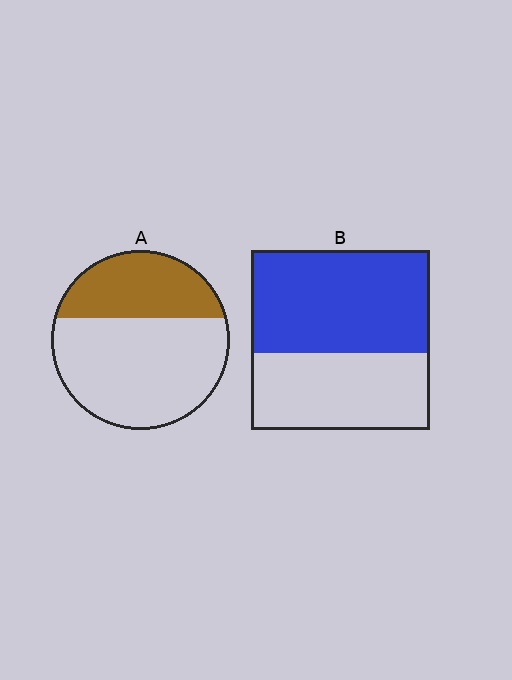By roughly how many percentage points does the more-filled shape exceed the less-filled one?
By roughly 25 percentage points (B over A).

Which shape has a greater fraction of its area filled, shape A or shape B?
Shape B.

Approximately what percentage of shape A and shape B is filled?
A is approximately 35% and B is approximately 55%.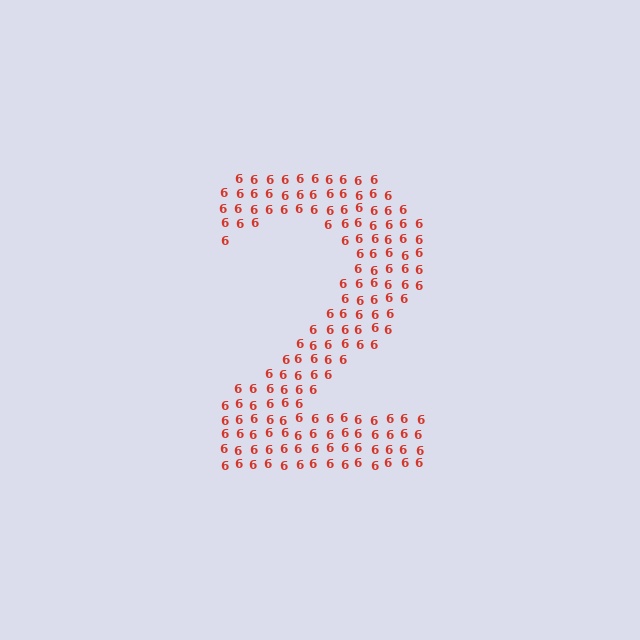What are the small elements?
The small elements are digit 6's.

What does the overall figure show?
The overall figure shows the digit 2.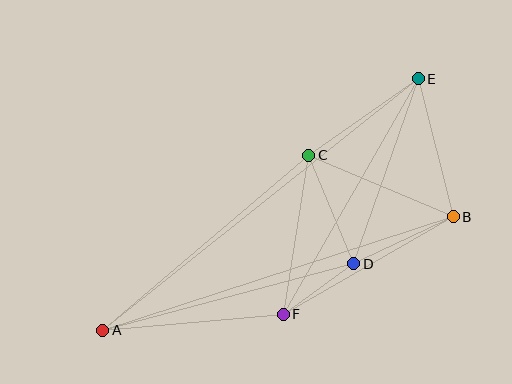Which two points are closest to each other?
Points D and F are closest to each other.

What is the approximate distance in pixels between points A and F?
The distance between A and F is approximately 181 pixels.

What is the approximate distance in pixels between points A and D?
The distance between A and D is approximately 260 pixels.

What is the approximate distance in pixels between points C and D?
The distance between C and D is approximately 118 pixels.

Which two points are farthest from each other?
Points A and E are farthest from each other.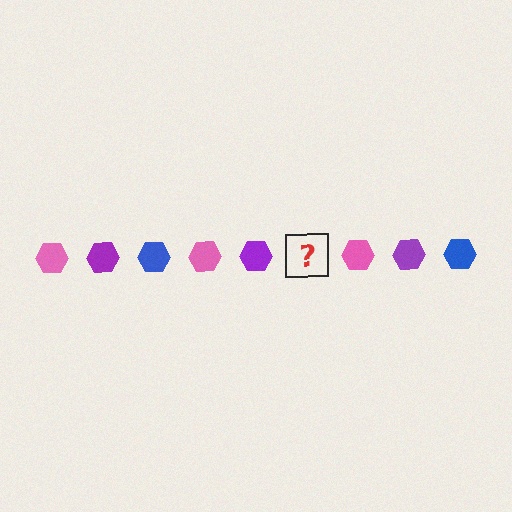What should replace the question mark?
The question mark should be replaced with a blue hexagon.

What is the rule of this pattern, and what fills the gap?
The rule is that the pattern cycles through pink, purple, blue hexagons. The gap should be filled with a blue hexagon.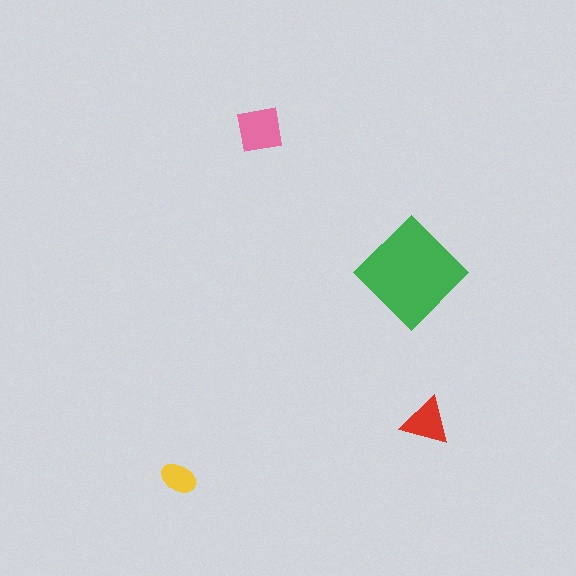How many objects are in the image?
There are 4 objects in the image.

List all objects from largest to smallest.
The green diamond, the pink square, the red triangle, the yellow ellipse.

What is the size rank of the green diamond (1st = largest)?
1st.